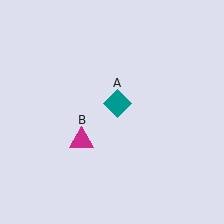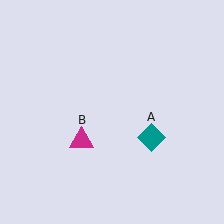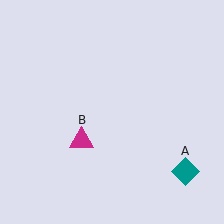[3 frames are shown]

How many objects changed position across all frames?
1 object changed position: teal diamond (object A).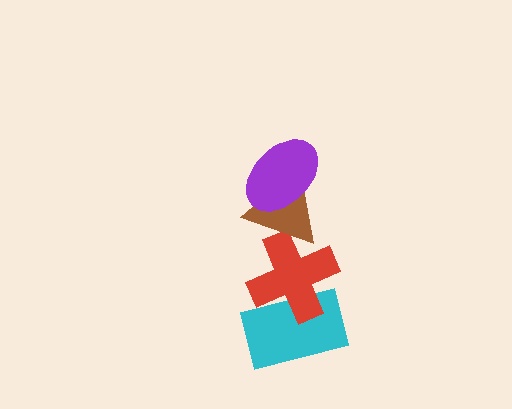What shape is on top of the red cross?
The brown triangle is on top of the red cross.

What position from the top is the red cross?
The red cross is 3rd from the top.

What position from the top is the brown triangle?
The brown triangle is 2nd from the top.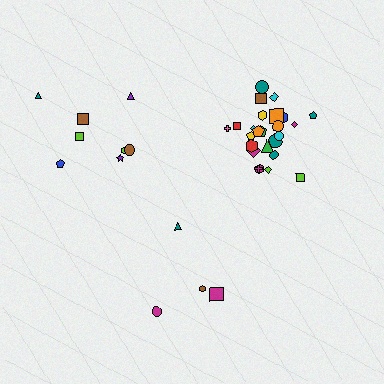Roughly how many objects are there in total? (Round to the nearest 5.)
Roughly 35 objects in total.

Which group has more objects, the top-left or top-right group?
The top-right group.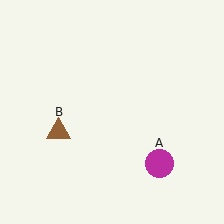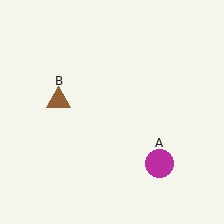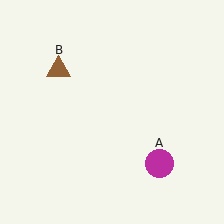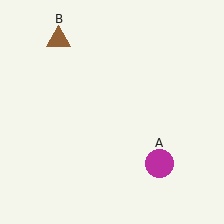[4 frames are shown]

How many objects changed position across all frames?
1 object changed position: brown triangle (object B).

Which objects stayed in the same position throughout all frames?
Magenta circle (object A) remained stationary.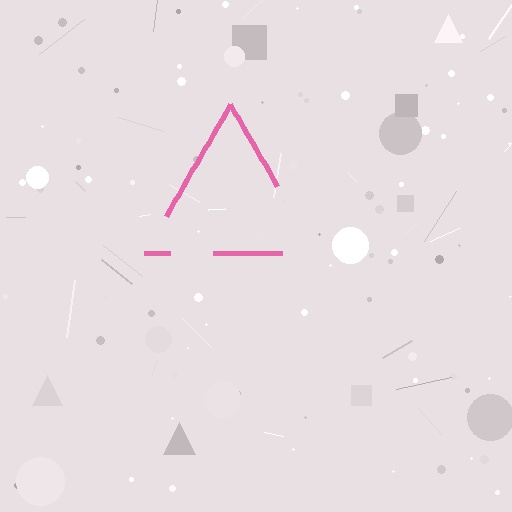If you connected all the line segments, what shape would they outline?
They would outline a triangle.